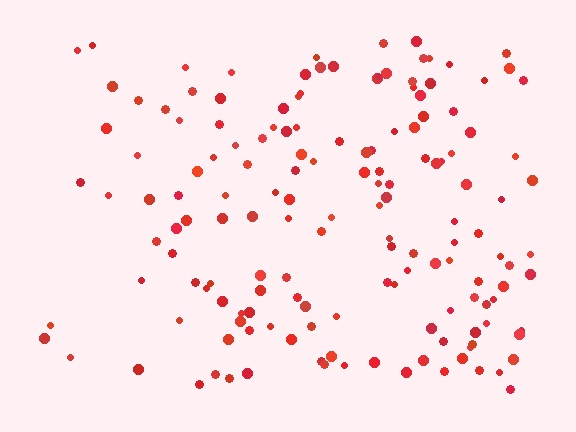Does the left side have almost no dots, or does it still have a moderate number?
Still a moderate number, just noticeably fewer than the right.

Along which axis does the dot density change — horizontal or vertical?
Horizontal.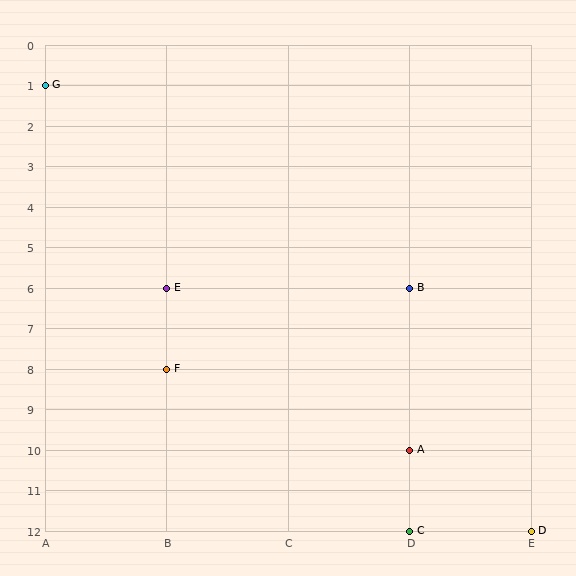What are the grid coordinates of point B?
Point B is at grid coordinates (D, 6).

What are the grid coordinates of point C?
Point C is at grid coordinates (D, 12).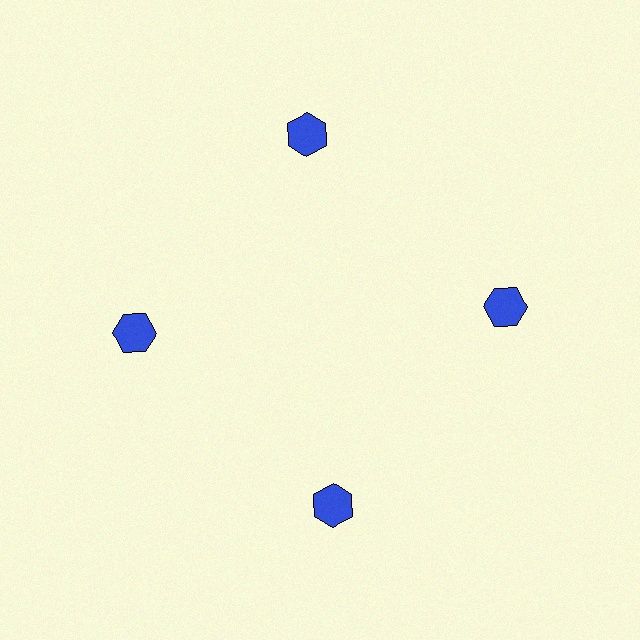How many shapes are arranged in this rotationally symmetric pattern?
There are 4 shapes, arranged in 4 groups of 1.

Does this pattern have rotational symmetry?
Yes, this pattern has 4-fold rotational symmetry. It looks the same after rotating 90 degrees around the center.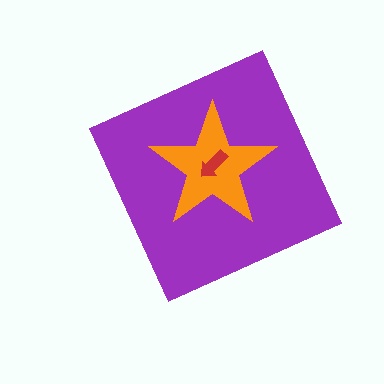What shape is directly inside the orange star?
The red arrow.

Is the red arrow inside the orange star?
Yes.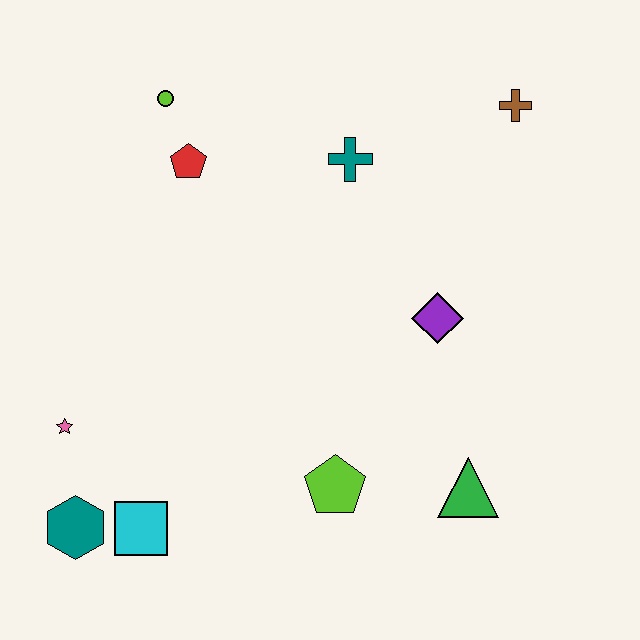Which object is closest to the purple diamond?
The green triangle is closest to the purple diamond.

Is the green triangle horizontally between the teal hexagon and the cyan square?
No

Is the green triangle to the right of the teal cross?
Yes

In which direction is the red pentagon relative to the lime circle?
The red pentagon is below the lime circle.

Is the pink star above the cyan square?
Yes